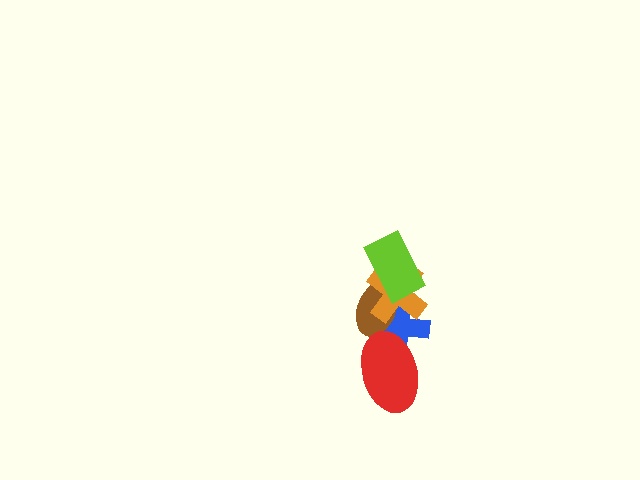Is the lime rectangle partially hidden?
No, no other shape covers it.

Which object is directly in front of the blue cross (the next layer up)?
The brown ellipse is directly in front of the blue cross.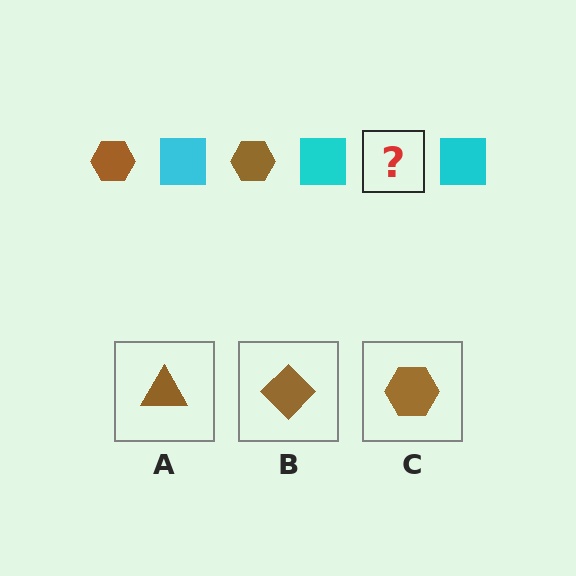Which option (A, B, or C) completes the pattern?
C.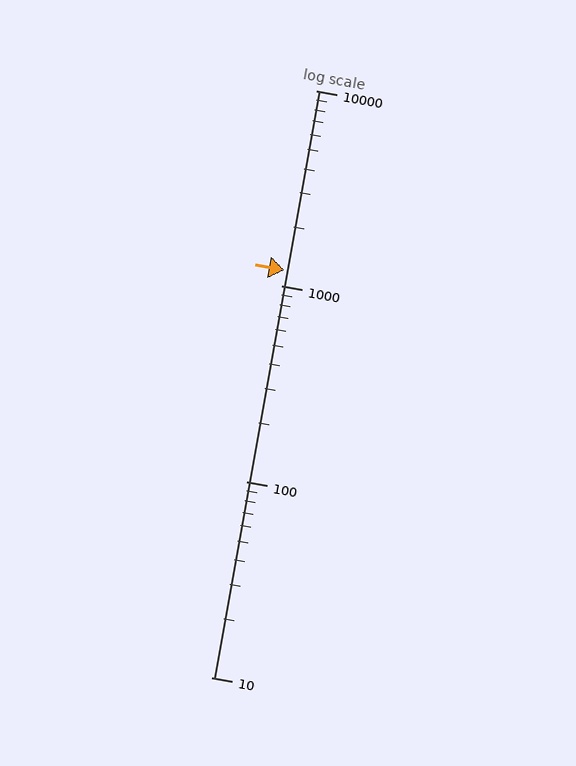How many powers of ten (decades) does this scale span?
The scale spans 3 decades, from 10 to 10000.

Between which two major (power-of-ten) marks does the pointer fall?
The pointer is between 1000 and 10000.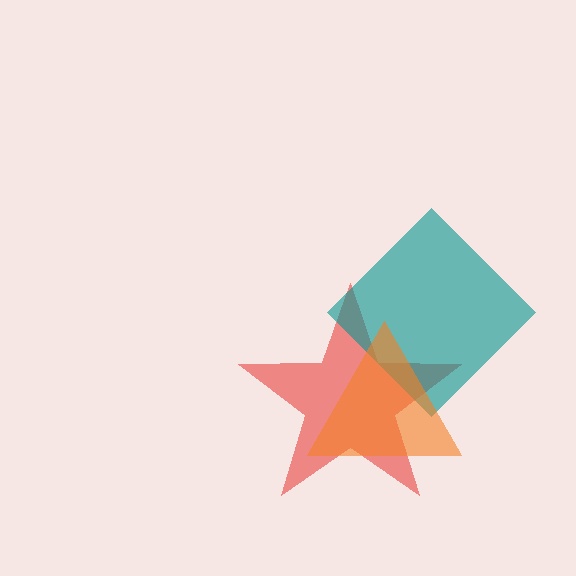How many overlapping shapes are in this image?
There are 3 overlapping shapes in the image.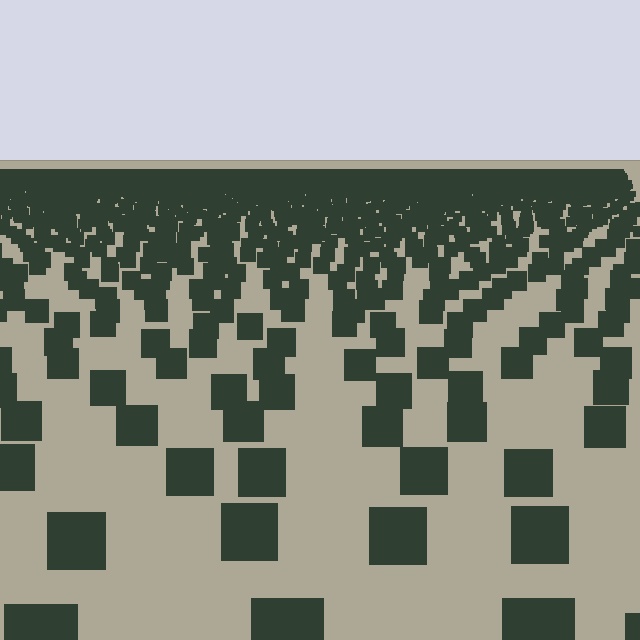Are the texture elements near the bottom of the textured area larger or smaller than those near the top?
Larger. Near the bottom, elements are closer to the viewer and appear at a bigger on-screen size.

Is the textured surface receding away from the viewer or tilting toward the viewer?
The surface is receding away from the viewer. Texture elements get smaller and denser toward the top.